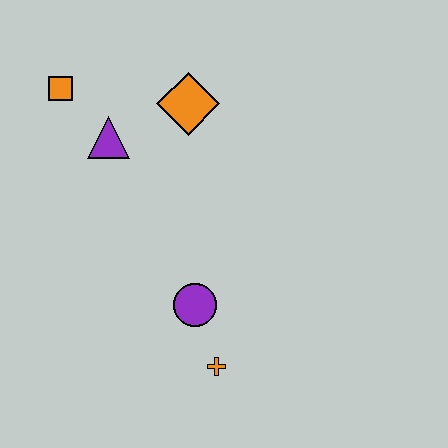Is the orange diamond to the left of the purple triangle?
No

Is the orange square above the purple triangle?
Yes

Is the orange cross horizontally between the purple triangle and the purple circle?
No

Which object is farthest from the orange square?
The orange cross is farthest from the orange square.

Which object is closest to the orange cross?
The purple circle is closest to the orange cross.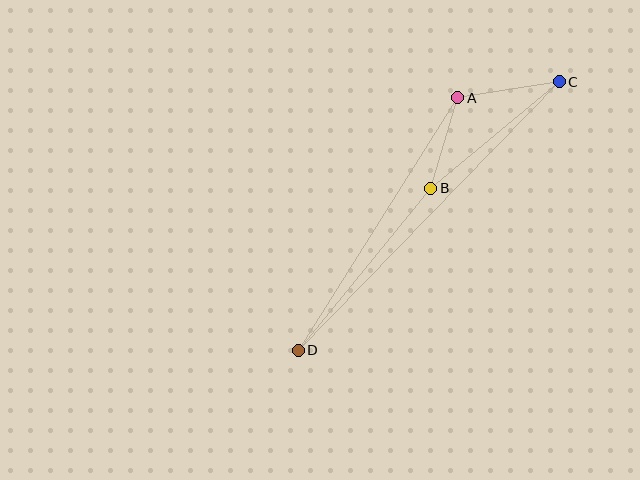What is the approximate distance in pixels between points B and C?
The distance between B and C is approximately 167 pixels.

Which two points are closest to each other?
Points A and B are closest to each other.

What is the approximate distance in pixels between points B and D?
The distance between B and D is approximately 209 pixels.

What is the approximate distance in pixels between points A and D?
The distance between A and D is approximately 298 pixels.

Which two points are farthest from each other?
Points C and D are farthest from each other.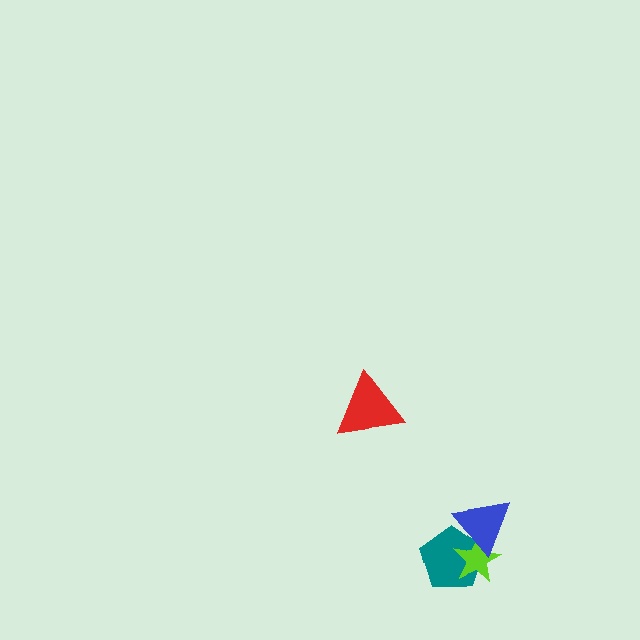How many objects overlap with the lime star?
2 objects overlap with the lime star.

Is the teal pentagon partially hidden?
Yes, it is partially covered by another shape.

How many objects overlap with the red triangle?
0 objects overlap with the red triangle.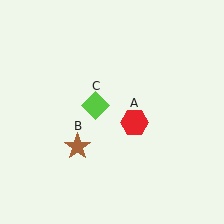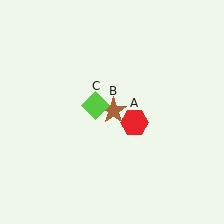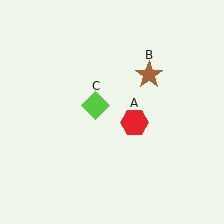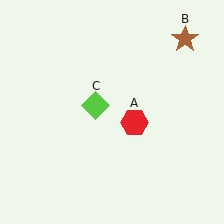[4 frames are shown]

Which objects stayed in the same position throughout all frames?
Red hexagon (object A) and lime diamond (object C) remained stationary.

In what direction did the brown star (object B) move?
The brown star (object B) moved up and to the right.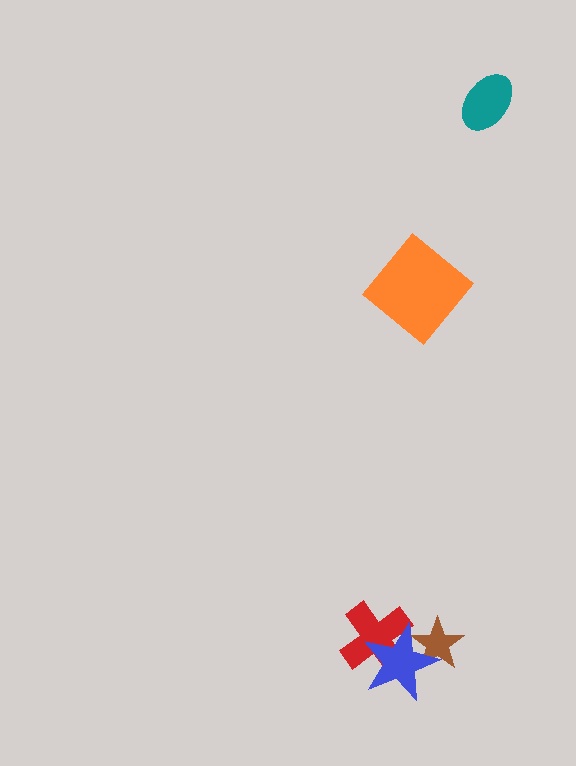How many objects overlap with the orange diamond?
0 objects overlap with the orange diamond.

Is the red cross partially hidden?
Yes, it is partially covered by another shape.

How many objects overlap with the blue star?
2 objects overlap with the blue star.